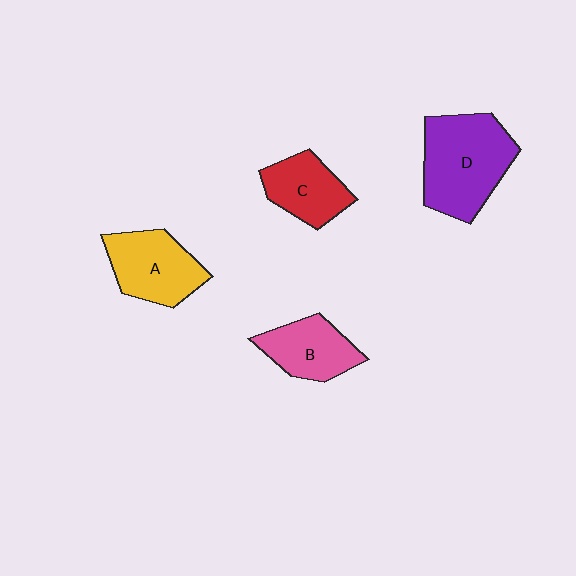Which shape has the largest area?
Shape D (purple).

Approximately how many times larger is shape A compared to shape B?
Approximately 1.2 times.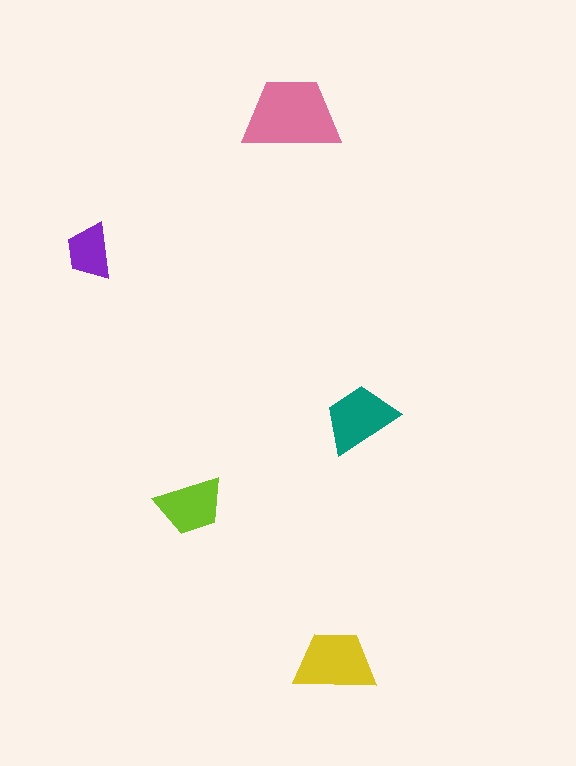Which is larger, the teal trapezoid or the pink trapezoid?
The pink one.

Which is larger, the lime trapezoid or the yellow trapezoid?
The yellow one.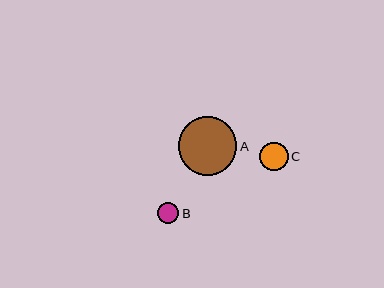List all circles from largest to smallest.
From largest to smallest: A, C, B.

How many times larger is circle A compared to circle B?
Circle A is approximately 2.8 times the size of circle B.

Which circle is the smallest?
Circle B is the smallest with a size of approximately 21 pixels.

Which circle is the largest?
Circle A is the largest with a size of approximately 59 pixels.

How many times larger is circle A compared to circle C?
Circle A is approximately 2.1 times the size of circle C.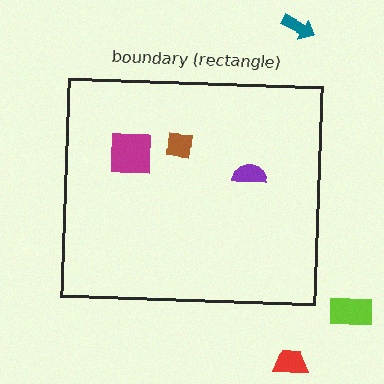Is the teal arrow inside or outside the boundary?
Outside.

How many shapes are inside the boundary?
3 inside, 3 outside.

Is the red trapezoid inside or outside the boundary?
Outside.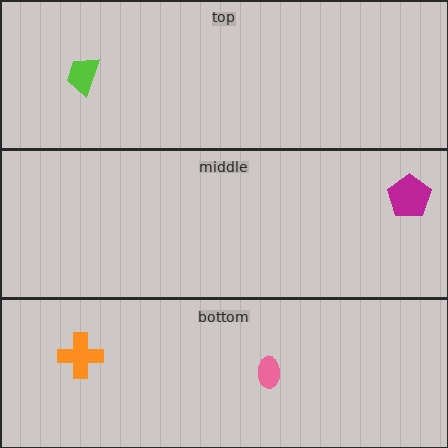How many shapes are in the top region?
1.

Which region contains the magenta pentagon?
The middle region.